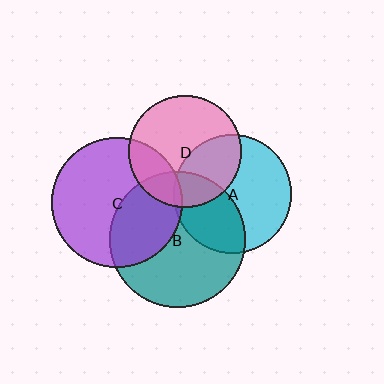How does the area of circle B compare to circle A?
Approximately 1.3 times.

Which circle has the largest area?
Circle B (teal).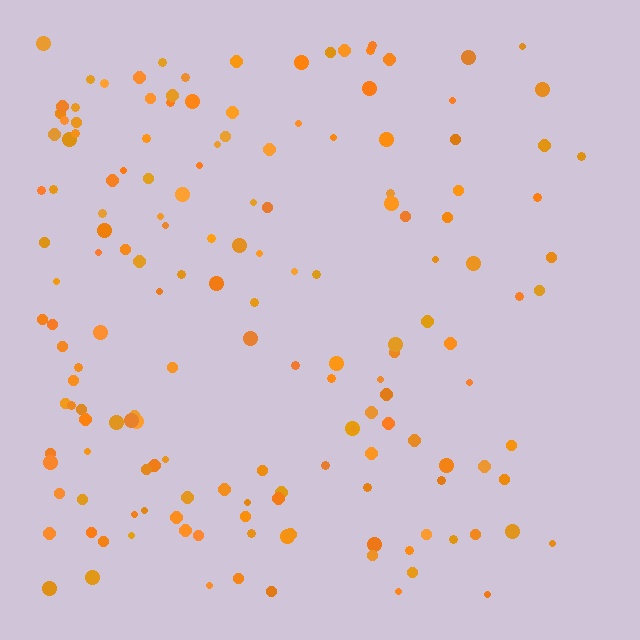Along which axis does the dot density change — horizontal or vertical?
Horizontal.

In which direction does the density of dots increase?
From right to left, with the left side densest.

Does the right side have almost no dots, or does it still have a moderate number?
Still a moderate number, just noticeably fewer than the left.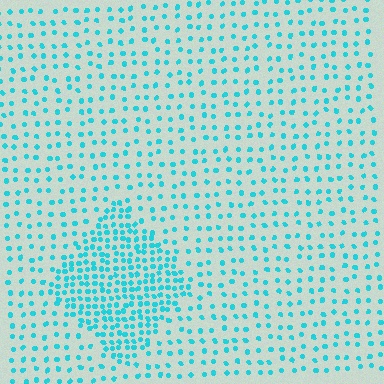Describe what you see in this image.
The image contains small cyan elements arranged at two different densities. A diamond-shaped region is visible where the elements are more densely packed than the surrounding area.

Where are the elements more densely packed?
The elements are more densely packed inside the diamond boundary.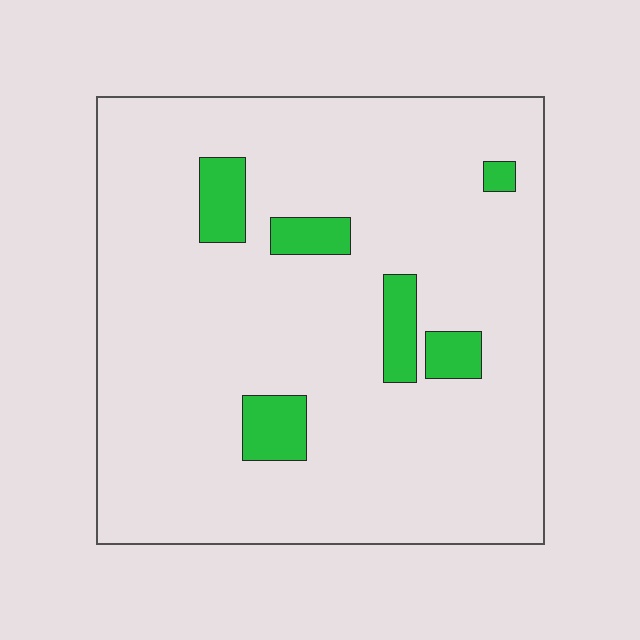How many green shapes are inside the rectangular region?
6.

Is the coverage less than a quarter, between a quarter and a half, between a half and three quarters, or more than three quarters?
Less than a quarter.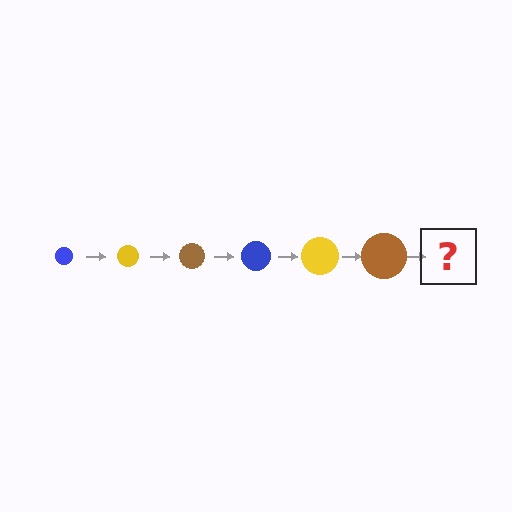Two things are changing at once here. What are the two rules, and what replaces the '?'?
The two rules are that the circle grows larger each step and the color cycles through blue, yellow, and brown. The '?' should be a blue circle, larger than the previous one.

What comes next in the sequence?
The next element should be a blue circle, larger than the previous one.